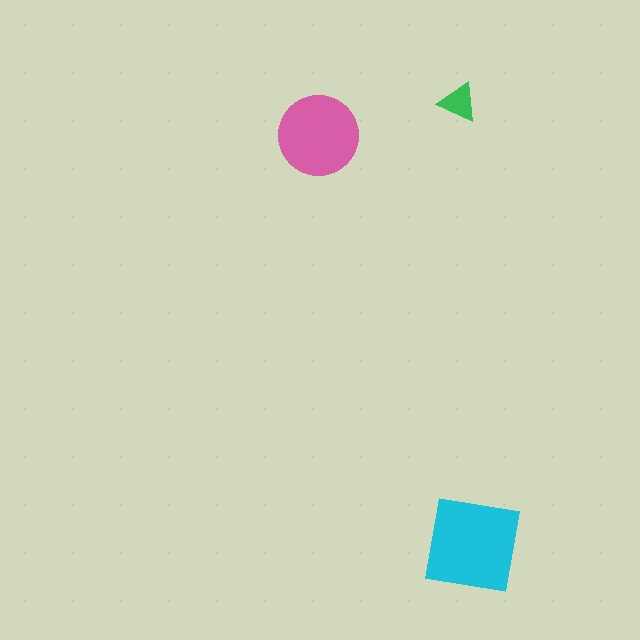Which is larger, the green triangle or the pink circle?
The pink circle.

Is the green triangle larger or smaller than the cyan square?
Smaller.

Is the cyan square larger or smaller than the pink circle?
Larger.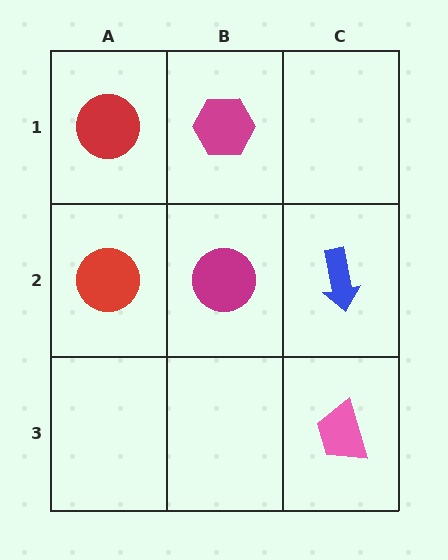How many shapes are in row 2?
3 shapes.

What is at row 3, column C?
A pink trapezoid.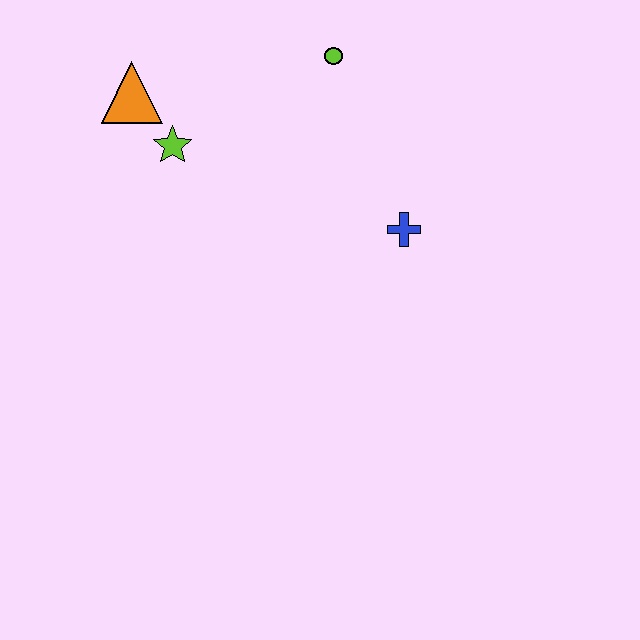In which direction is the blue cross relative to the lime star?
The blue cross is to the right of the lime star.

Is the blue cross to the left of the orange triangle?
No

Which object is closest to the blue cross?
The lime circle is closest to the blue cross.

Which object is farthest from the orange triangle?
The blue cross is farthest from the orange triangle.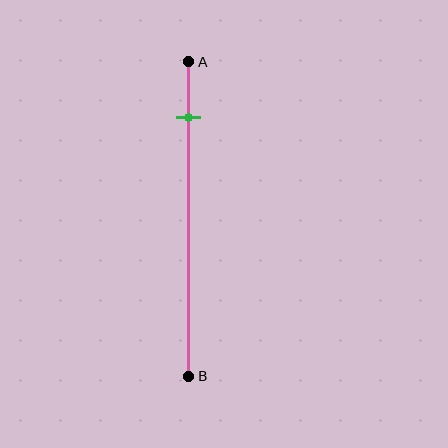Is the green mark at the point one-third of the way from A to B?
No, the mark is at about 20% from A, not at the 33% one-third point.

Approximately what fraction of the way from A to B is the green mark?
The green mark is approximately 20% of the way from A to B.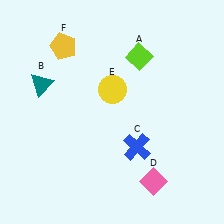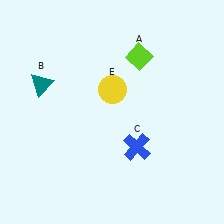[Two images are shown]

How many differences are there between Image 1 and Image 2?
There are 2 differences between the two images.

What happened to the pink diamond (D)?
The pink diamond (D) was removed in Image 2. It was in the bottom-right area of Image 1.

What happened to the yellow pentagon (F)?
The yellow pentagon (F) was removed in Image 2. It was in the top-left area of Image 1.